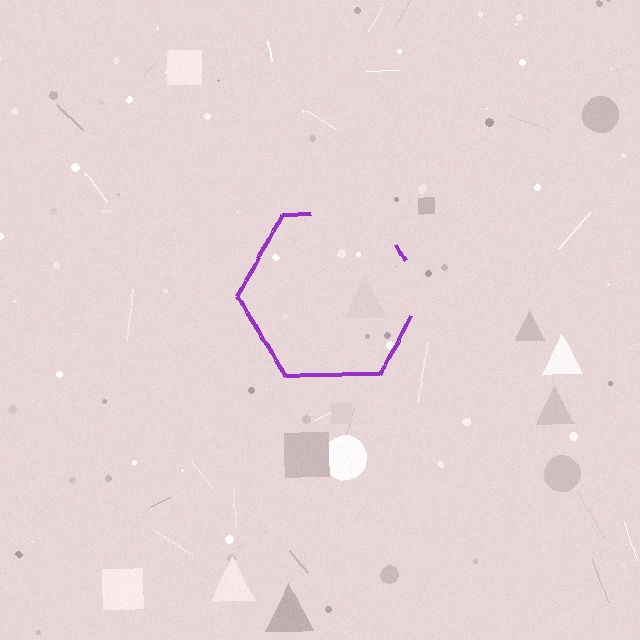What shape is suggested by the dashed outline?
The dashed outline suggests a hexagon.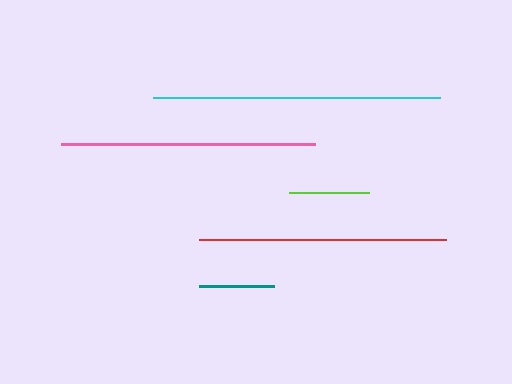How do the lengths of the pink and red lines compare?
The pink and red lines are approximately the same length.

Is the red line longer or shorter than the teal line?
The red line is longer than the teal line.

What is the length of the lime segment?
The lime segment is approximately 79 pixels long.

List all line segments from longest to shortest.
From longest to shortest: cyan, pink, red, lime, teal.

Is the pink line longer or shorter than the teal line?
The pink line is longer than the teal line.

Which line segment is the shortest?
The teal line is the shortest at approximately 76 pixels.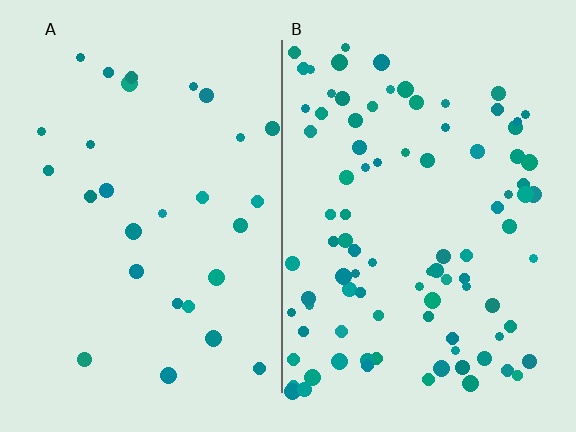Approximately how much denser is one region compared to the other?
Approximately 3.2× — region B over region A.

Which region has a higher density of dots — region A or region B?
B (the right).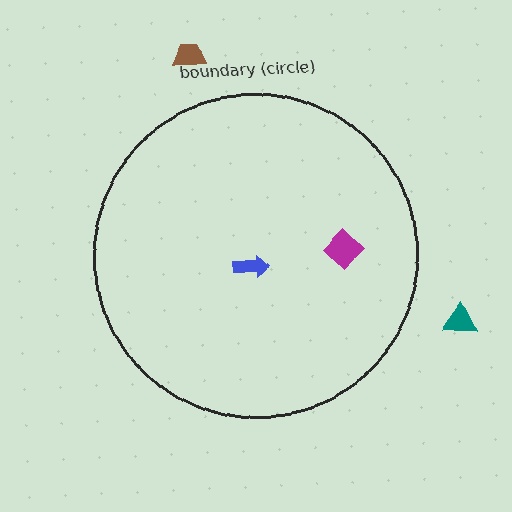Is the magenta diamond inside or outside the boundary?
Inside.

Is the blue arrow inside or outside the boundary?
Inside.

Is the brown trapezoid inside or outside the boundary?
Outside.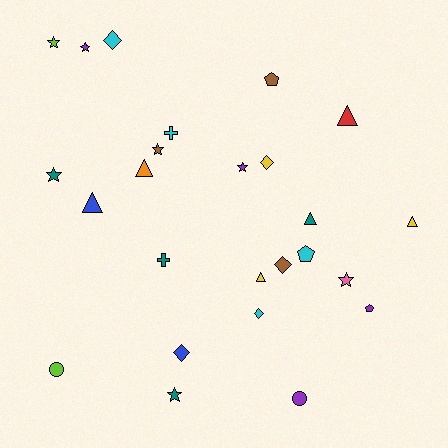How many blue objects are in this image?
There are 2 blue objects.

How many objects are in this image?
There are 25 objects.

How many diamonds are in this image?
There are 5 diamonds.